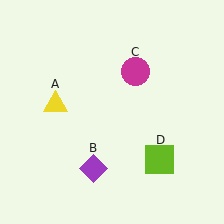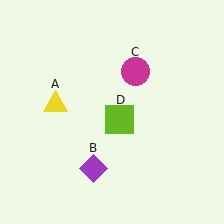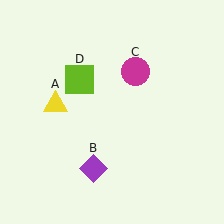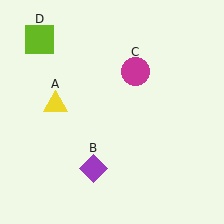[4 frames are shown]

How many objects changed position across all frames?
1 object changed position: lime square (object D).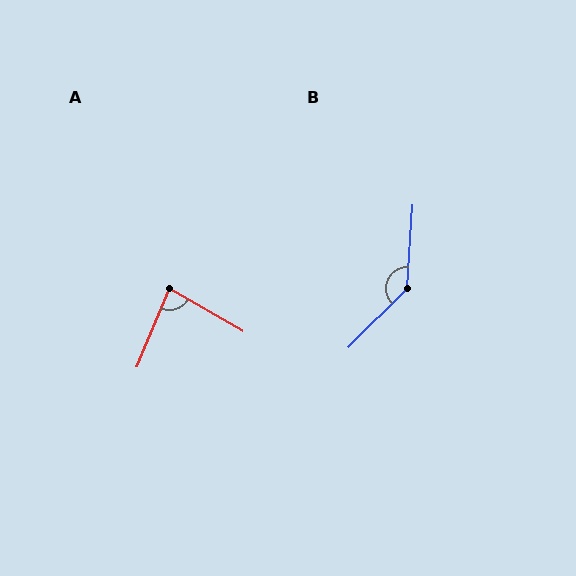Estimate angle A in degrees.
Approximately 82 degrees.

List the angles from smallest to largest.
A (82°), B (139°).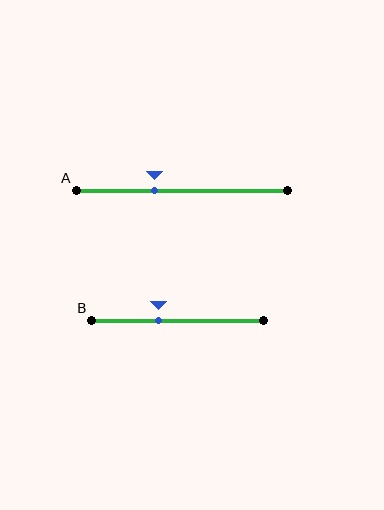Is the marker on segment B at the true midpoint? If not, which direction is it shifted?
No, the marker on segment B is shifted to the left by about 11% of the segment length.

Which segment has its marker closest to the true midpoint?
Segment B has its marker closest to the true midpoint.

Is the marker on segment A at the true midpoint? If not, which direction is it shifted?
No, the marker on segment A is shifted to the left by about 13% of the segment length.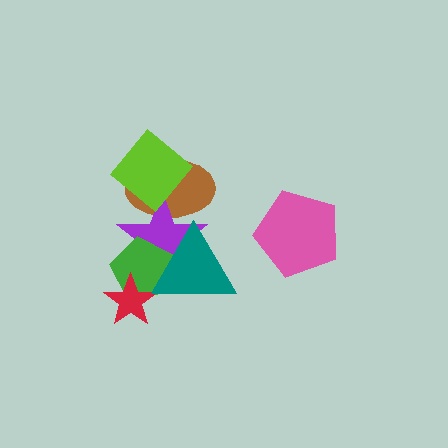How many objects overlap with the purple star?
4 objects overlap with the purple star.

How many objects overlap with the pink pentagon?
0 objects overlap with the pink pentagon.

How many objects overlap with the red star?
1 object overlaps with the red star.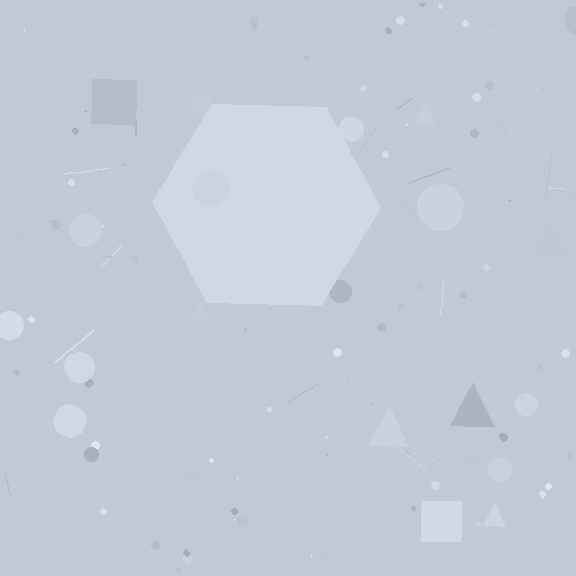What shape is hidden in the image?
A hexagon is hidden in the image.